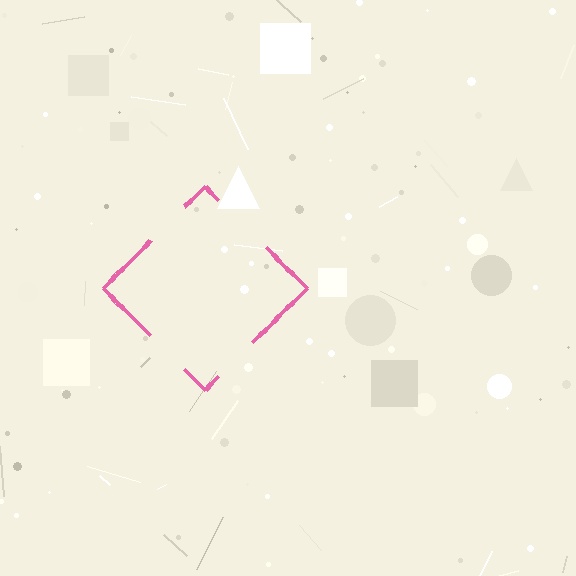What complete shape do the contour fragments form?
The contour fragments form a diamond.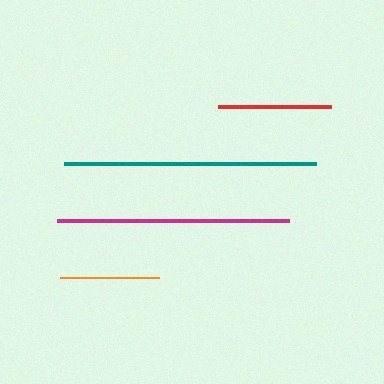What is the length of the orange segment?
The orange segment is approximately 99 pixels long.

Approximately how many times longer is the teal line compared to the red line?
The teal line is approximately 2.2 times the length of the red line.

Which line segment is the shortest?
The orange line is the shortest at approximately 99 pixels.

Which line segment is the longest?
The teal line is the longest at approximately 252 pixels.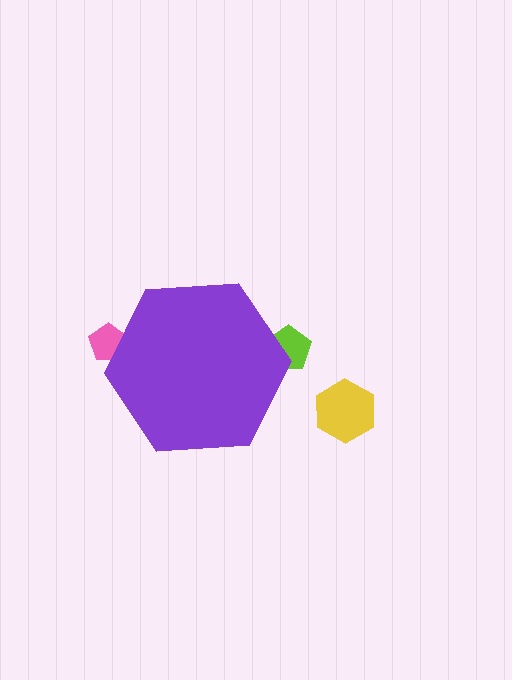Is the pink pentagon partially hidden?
Yes, the pink pentagon is partially hidden behind the purple hexagon.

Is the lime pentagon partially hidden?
Yes, the lime pentagon is partially hidden behind the purple hexagon.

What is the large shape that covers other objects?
A purple hexagon.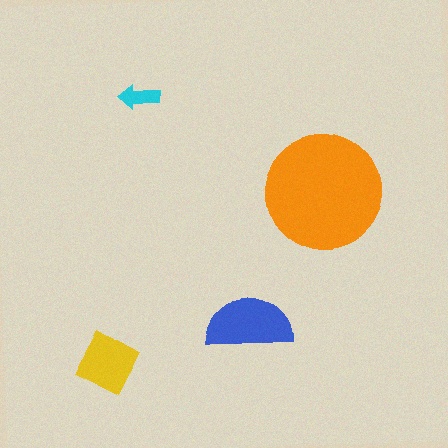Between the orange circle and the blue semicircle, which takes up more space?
The orange circle.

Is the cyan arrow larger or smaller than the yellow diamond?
Smaller.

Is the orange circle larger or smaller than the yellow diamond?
Larger.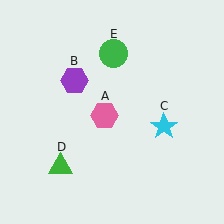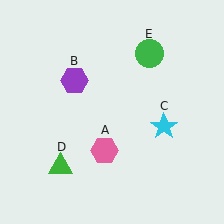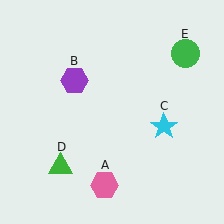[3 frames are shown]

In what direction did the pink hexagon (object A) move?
The pink hexagon (object A) moved down.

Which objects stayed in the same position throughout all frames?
Purple hexagon (object B) and cyan star (object C) and green triangle (object D) remained stationary.